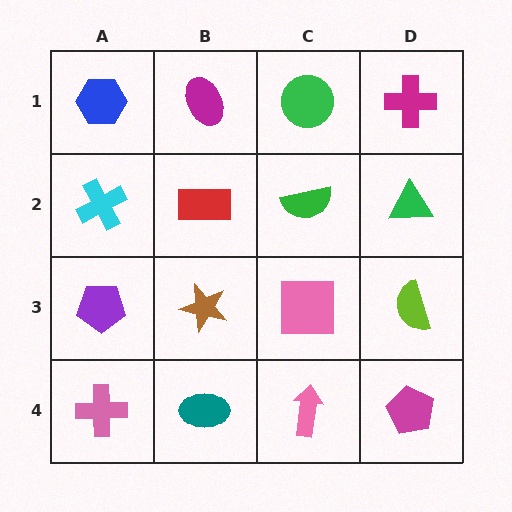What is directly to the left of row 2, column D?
A green semicircle.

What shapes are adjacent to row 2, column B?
A magenta ellipse (row 1, column B), a brown star (row 3, column B), a cyan cross (row 2, column A), a green semicircle (row 2, column C).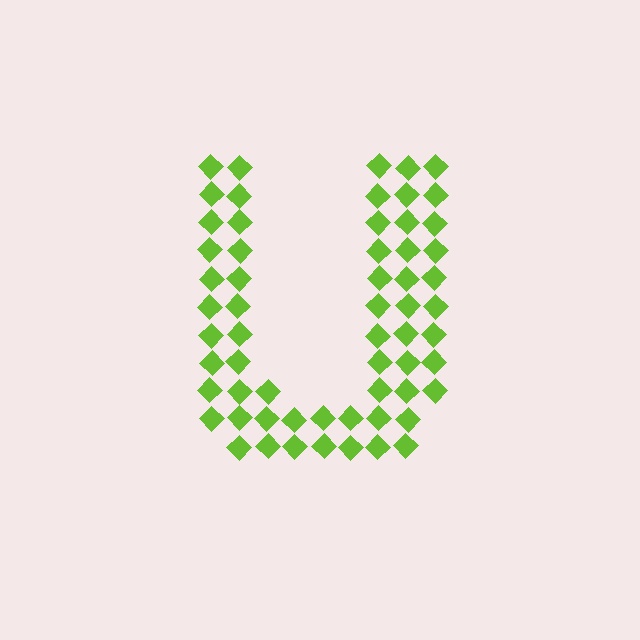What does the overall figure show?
The overall figure shows the letter U.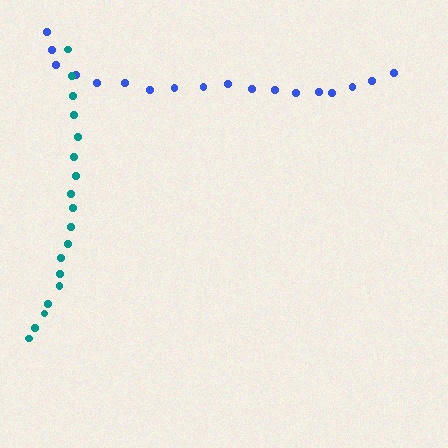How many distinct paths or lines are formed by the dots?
There are 2 distinct paths.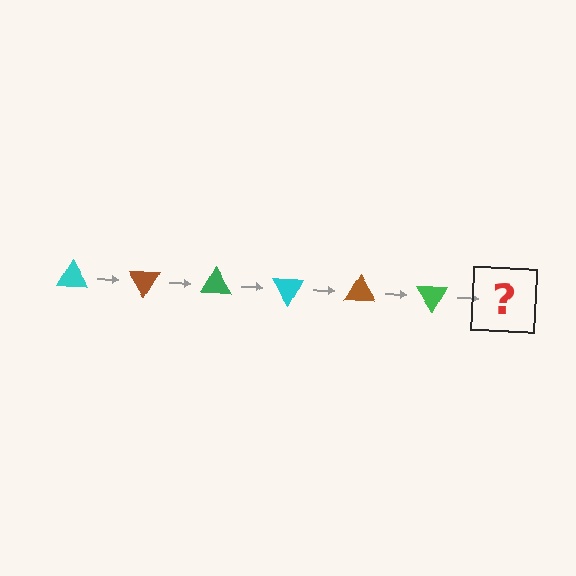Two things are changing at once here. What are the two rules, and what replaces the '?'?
The two rules are that it rotates 60 degrees each step and the color cycles through cyan, brown, and green. The '?' should be a cyan triangle, rotated 360 degrees from the start.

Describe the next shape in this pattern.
It should be a cyan triangle, rotated 360 degrees from the start.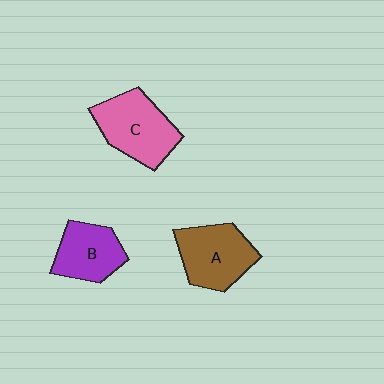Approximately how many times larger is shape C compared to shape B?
Approximately 1.3 times.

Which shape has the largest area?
Shape C (pink).